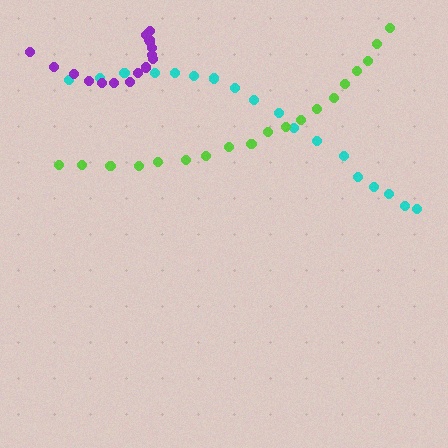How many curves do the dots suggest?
There are 3 distinct paths.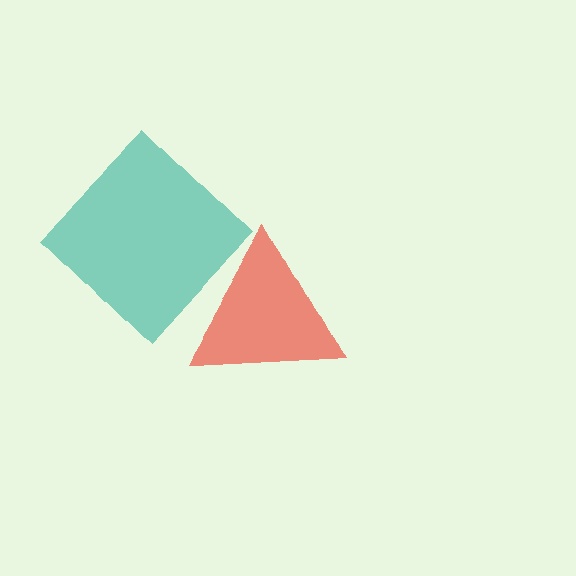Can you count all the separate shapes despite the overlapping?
Yes, there are 2 separate shapes.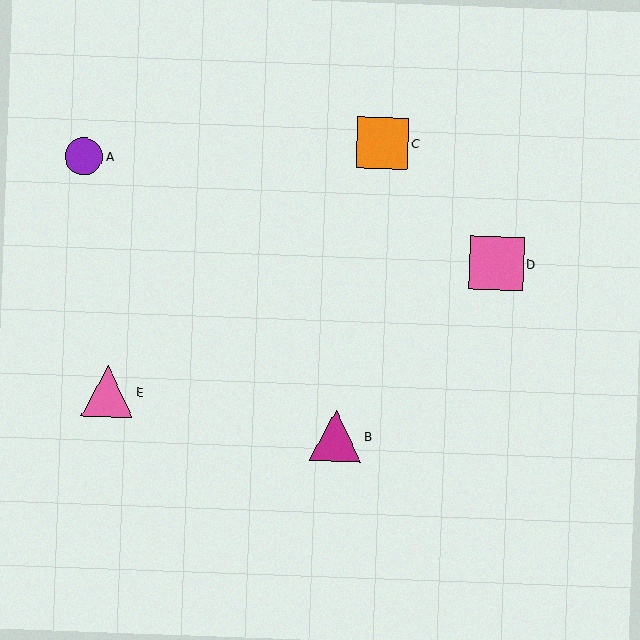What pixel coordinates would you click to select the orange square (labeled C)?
Click at (383, 143) to select the orange square C.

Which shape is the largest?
The pink square (labeled D) is the largest.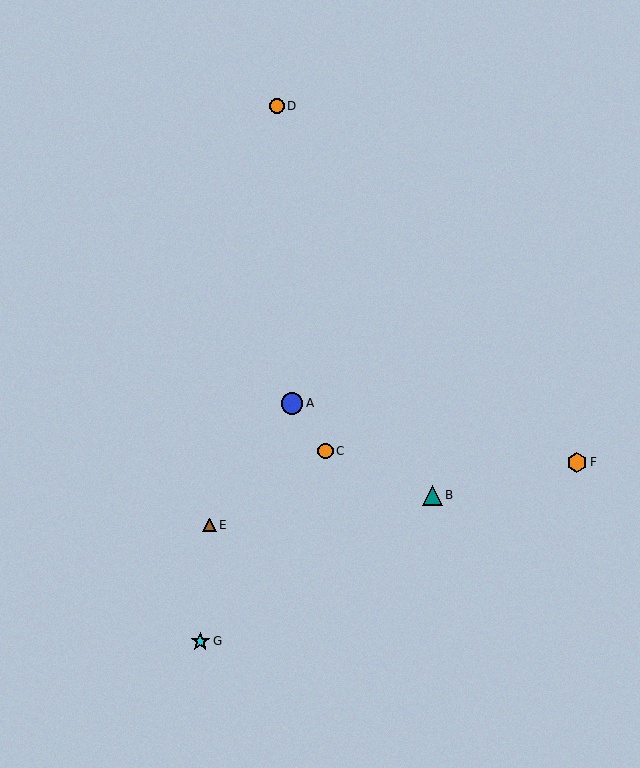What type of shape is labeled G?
Shape G is a cyan star.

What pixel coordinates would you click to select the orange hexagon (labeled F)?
Click at (577, 462) to select the orange hexagon F.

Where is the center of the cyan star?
The center of the cyan star is at (200, 641).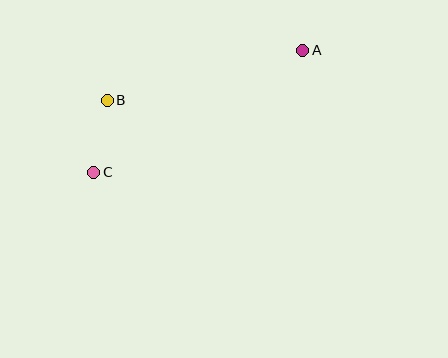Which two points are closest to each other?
Points B and C are closest to each other.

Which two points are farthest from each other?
Points A and C are farthest from each other.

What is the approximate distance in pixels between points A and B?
The distance between A and B is approximately 201 pixels.